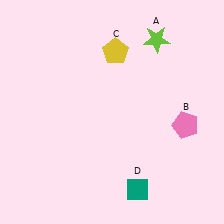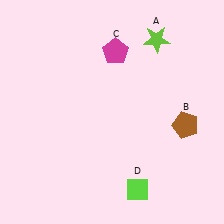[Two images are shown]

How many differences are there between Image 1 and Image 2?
There are 3 differences between the two images.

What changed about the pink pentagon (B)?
In Image 1, B is pink. In Image 2, it changed to brown.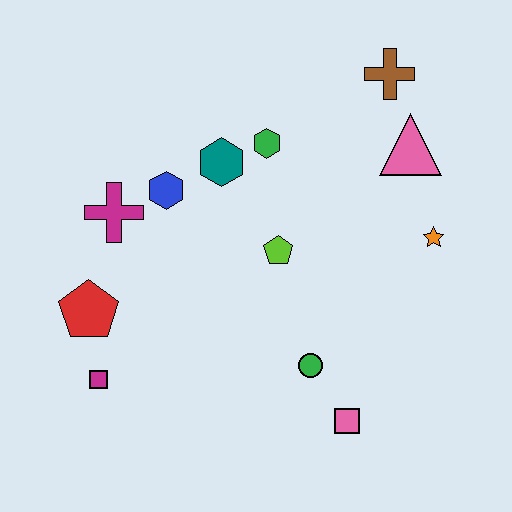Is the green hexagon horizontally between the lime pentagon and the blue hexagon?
Yes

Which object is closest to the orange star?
The pink triangle is closest to the orange star.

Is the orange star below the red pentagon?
No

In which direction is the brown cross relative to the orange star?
The brown cross is above the orange star.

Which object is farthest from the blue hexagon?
The pink square is farthest from the blue hexagon.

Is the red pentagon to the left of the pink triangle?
Yes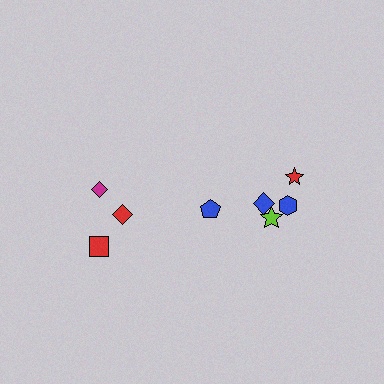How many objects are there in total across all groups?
There are 8 objects.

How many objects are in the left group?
There are 3 objects.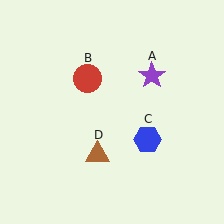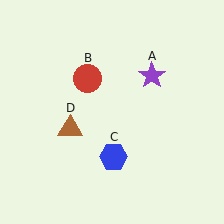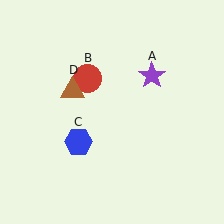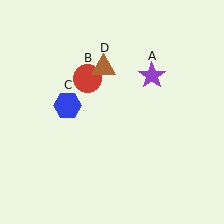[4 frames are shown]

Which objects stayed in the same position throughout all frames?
Purple star (object A) and red circle (object B) remained stationary.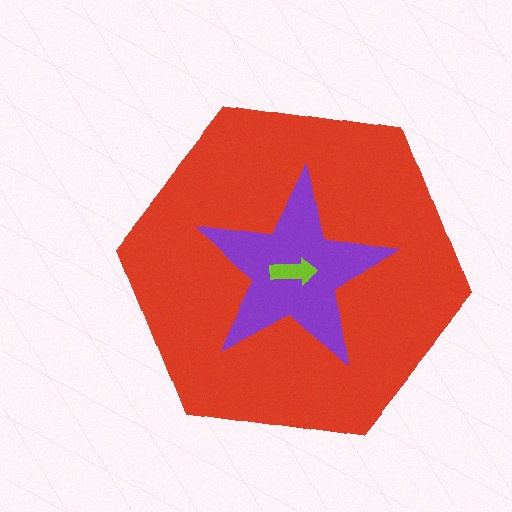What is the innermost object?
The lime arrow.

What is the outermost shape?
The red hexagon.